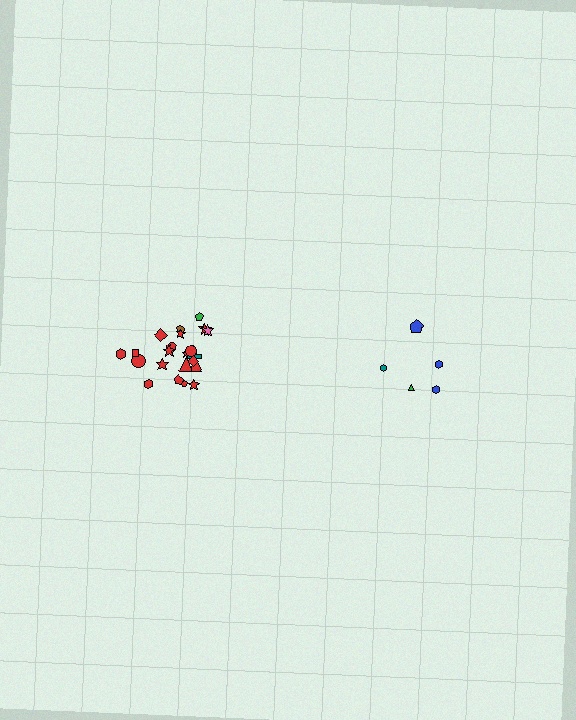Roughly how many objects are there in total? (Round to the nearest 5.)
Roughly 25 objects in total.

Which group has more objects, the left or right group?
The left group.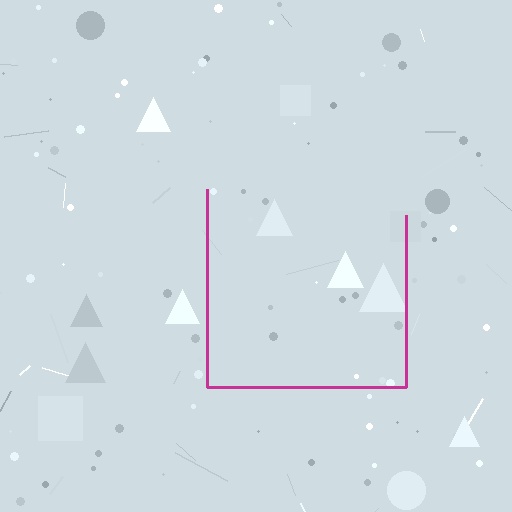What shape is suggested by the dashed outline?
The dashed outline suggests a square.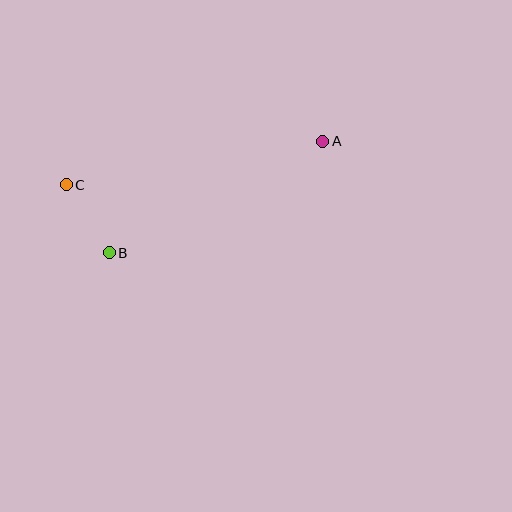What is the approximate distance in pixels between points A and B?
The distance between A and B is approximately 241 pixels.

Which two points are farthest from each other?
Points A and C are farthest from each other.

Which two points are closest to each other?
Points B and C are closest to each other.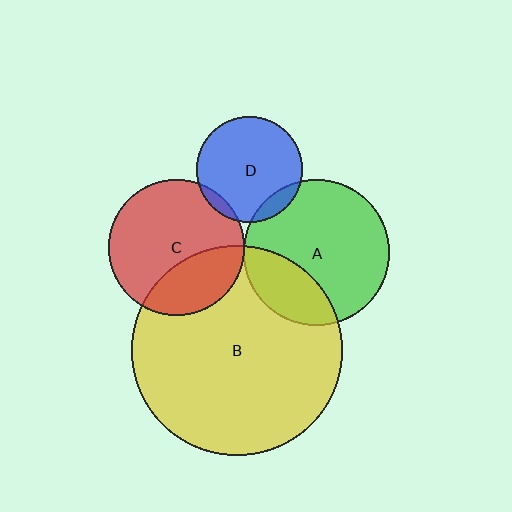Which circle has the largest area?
Circle B (yellow).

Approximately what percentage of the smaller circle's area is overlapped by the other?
Approximately 5%.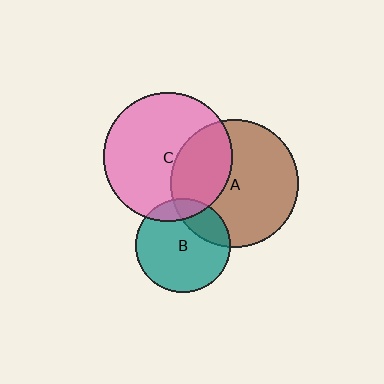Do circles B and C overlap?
Yes.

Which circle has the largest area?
Circle C (pink).